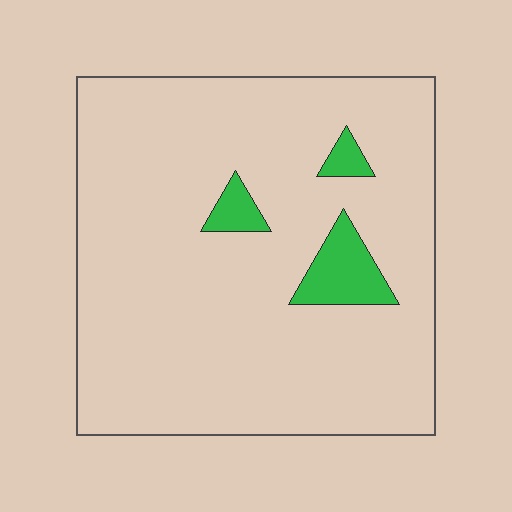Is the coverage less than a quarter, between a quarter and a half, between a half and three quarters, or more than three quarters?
Less than a quarter.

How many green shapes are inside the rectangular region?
3.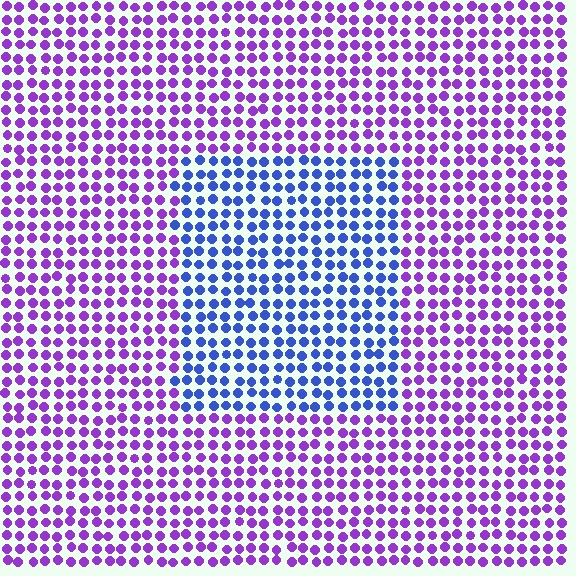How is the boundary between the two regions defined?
The boundary is defined purely by a slight shift in hue (about 51 degrees). Spacing, size, and orientation are identical on both sides.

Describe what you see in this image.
The image is filled with small purple elements in a uniform arrangement. A rectangle-shaped region is visible where the elements are tinted to a slightly different hue, forming a subtle color boundary.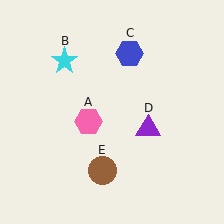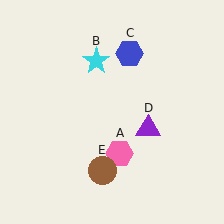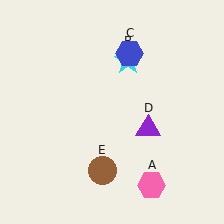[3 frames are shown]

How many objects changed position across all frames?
2 objects changed position: pink hexagon (object A), cyan star (object B).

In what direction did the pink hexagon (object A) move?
The pink hexagon (object A) moved down and to the right.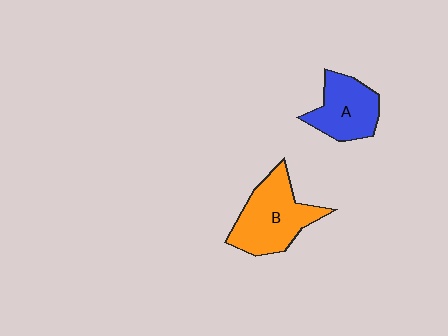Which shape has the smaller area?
Shape A (blue).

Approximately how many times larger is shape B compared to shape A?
Approximately 1.3 times.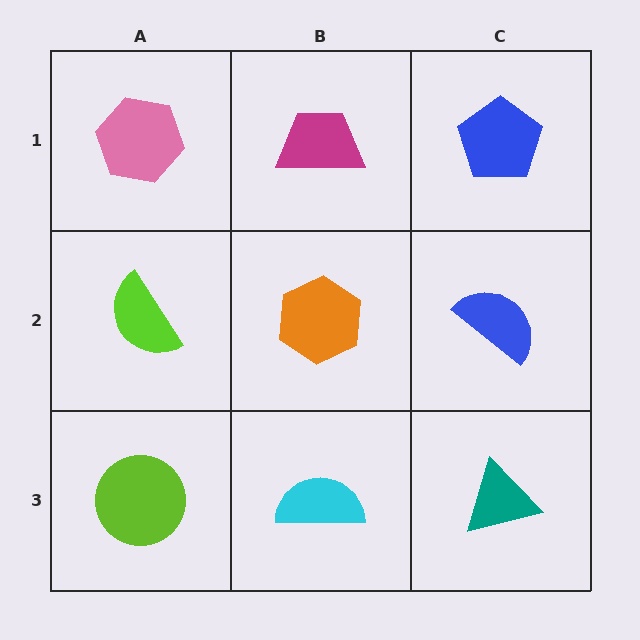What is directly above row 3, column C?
A blue semicircle.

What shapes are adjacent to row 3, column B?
An orange hexagon (row 2, column B), a lime circle (row 3, column A), a teal triangle (row 3, column C).